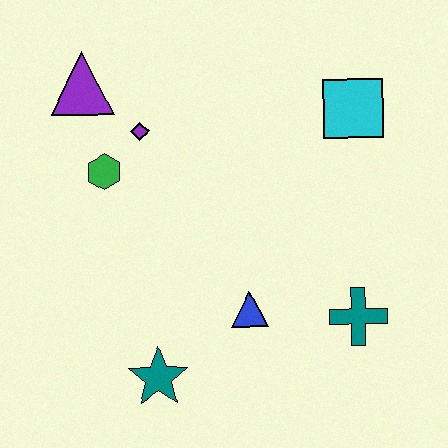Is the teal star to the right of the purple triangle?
Yes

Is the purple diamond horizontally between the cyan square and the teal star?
No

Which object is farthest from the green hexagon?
The teal cross is farthest from the green hexagon.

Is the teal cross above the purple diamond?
No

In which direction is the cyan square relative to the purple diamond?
The cyan square is to the right of the purple diamond.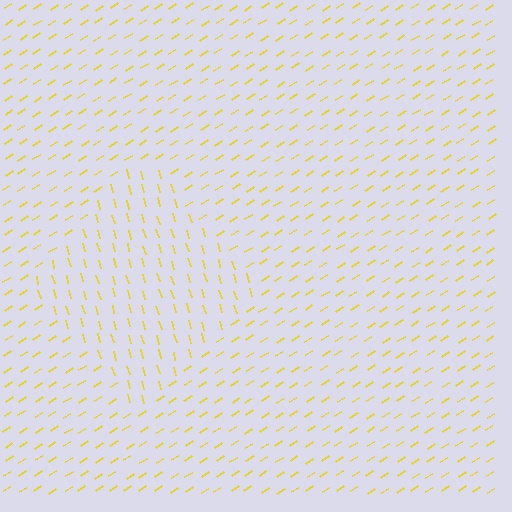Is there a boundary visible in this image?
Yes, there is a texture boundary formed by a change in line orientation.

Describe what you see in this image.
The image is filled with small yellow line segments. A diamond region in the image has lines oriented differently from the surrounding lines, creating a visible texture boundary.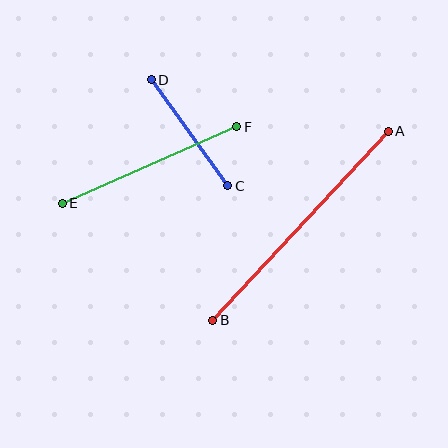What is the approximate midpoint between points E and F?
The midpoint is at approximately (149, 165) pixels.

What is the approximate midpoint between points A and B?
The midpoint is at approximately (301, 226) pixels.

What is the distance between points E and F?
The distance is approximately 190 pixels.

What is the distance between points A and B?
The distance is approximately 258 pixels.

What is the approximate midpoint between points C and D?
The midpoint is at approximately (190, 133) pixels.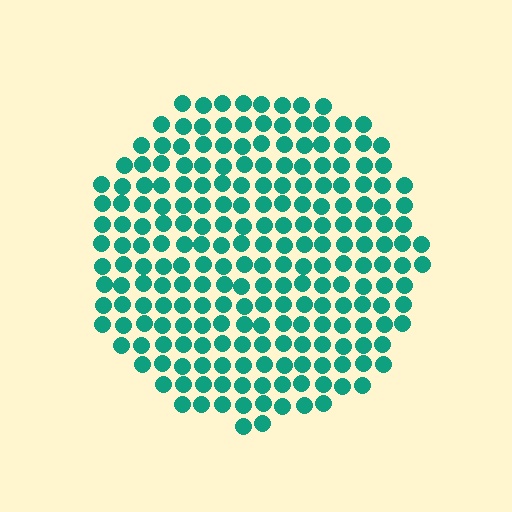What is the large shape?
The large shape is a circle.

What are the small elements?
The small elements are circles.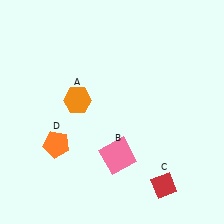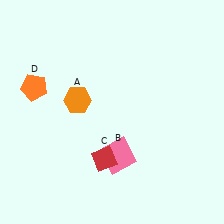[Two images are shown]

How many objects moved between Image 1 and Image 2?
2 objects moved between the two images.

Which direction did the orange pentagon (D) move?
The orange pentagon (D) moved up.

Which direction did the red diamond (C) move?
The red diamond (C) moved left.